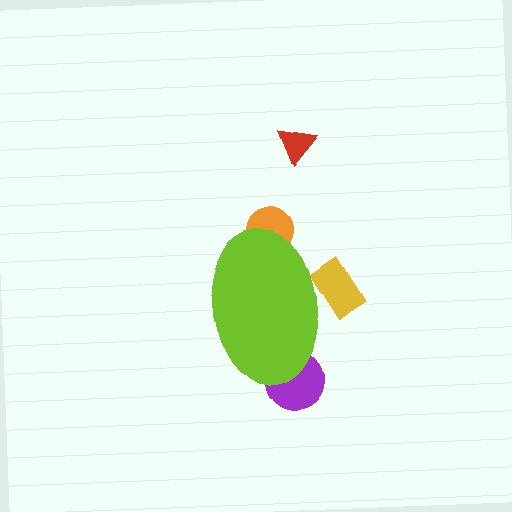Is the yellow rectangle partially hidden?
Yes, the yellow rectangle is partially hidden behind the lime ellipse.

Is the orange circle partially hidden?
Yes, the orange circle is partially hidden behind the lime ellipse.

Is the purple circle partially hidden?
Yes, the purple circle is partially hidden behind the lime ellipse.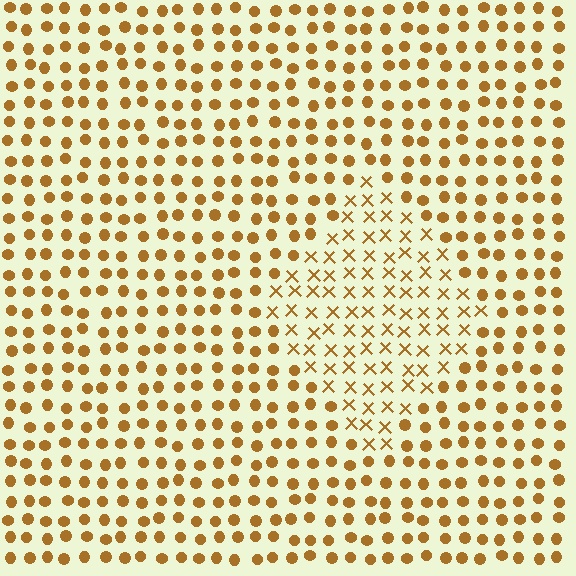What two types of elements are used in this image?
The image uses X marks inside the diamond region and circles outside it.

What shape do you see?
I see a diamond.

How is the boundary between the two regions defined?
The boundary is defined by a change in element shape: X marks inside vs. circles outside. All elements share the same color and spacing.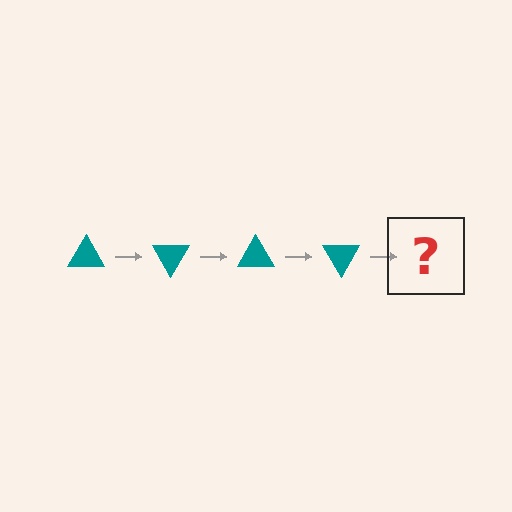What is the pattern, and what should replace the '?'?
The pattern is that the triangle rotates 60 degrees each step. The '?' should be a teal triangle rotated 240 degrees.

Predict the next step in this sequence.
The next step is a teal triangle rotated 240 degrees.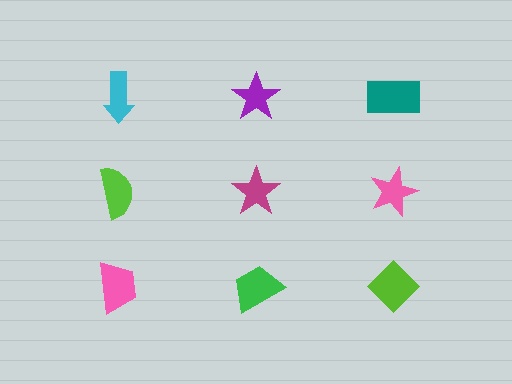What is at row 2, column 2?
A magenta star.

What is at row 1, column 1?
A cyan arrow.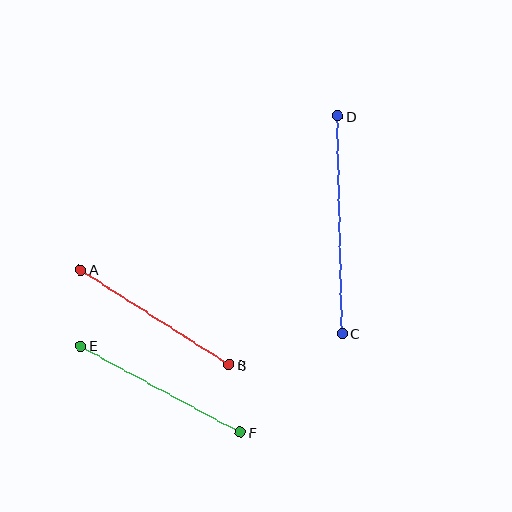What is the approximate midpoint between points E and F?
The midpoint is at approximately (161, 389) pixels.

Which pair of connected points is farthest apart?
Points C and D are farthest apart.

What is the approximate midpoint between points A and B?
The midpoint is at approximately (155, 317) pixels.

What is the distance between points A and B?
The distance is approximately 176 pixels.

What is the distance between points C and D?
The distance is approximately 217 pixels.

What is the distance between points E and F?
The distance is approximately 181 pixels.